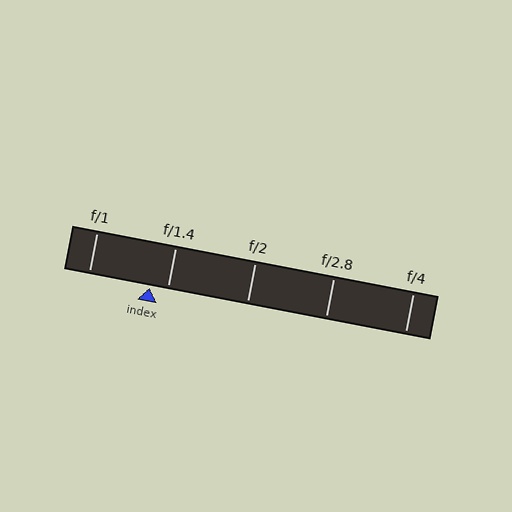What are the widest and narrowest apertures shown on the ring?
The widest aperture shown is f/1 and the narrowest is f/4.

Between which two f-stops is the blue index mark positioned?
The index mark is between f/1 and f/1.4.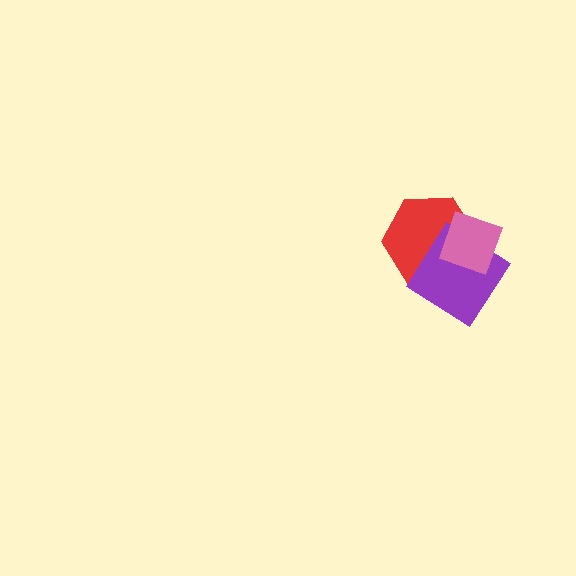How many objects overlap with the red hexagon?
2 objects overlap with the red hexagon.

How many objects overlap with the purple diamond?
2 objects overlap with the purple diamond.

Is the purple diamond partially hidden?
Yes, it is partially covered by another shape.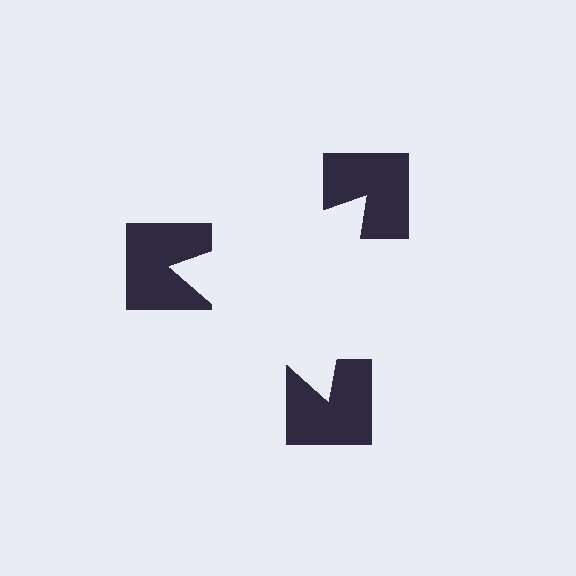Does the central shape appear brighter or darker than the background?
It typically appears slightly brighter than the background, even though no actual brightness change is drawn.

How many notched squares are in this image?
There are 3 — one at each vertex of the illusory triangle.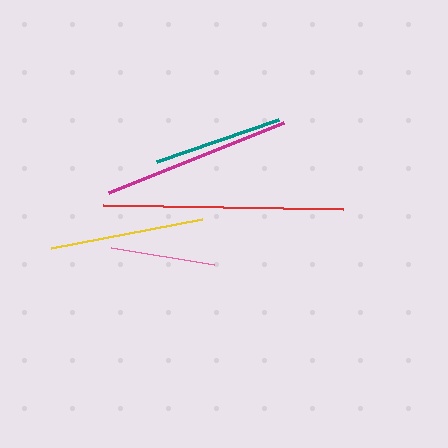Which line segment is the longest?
The red line is the longest at approximately 240 pixels.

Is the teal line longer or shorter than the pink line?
The teal line is longer than the pink line.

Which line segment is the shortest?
The pink line is the shortest at approximately 105 pixels.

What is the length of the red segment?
The red segment is approximately 240 pixels long.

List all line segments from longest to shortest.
From longest to shortest: red, magenta, yellow, teal, pink.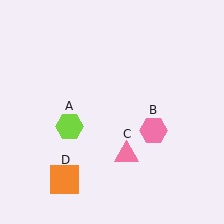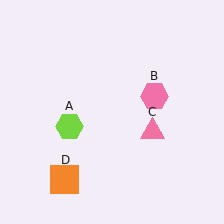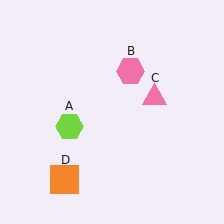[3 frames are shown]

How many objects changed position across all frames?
2 objects changed position: pink hexagon (object B), pink triangle (object C).